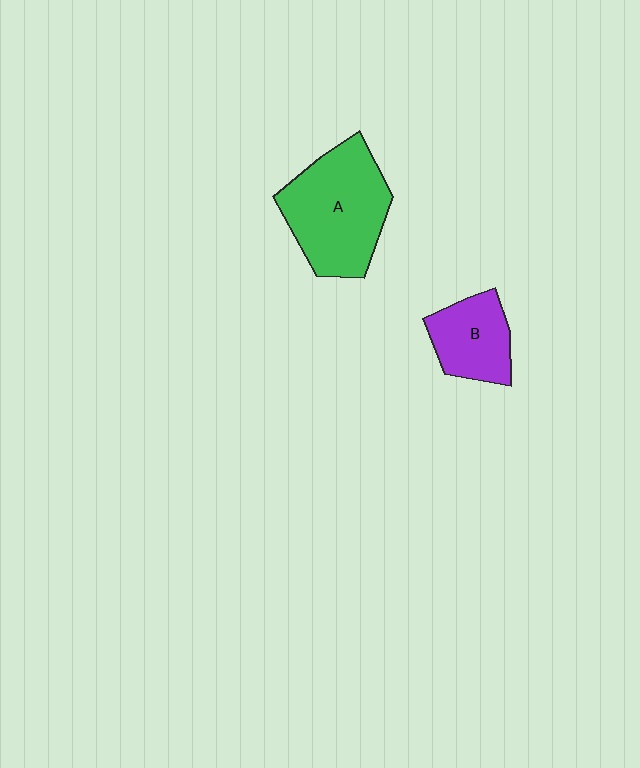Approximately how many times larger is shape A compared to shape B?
Approximately 1.8 times.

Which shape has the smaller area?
Shape B (purple).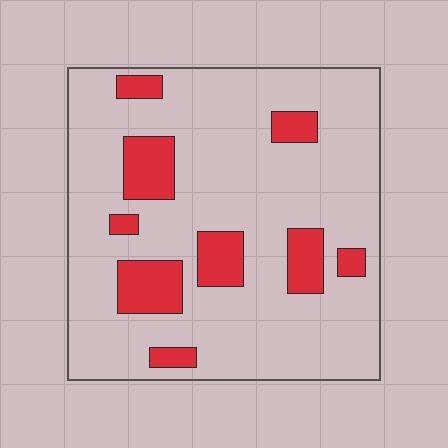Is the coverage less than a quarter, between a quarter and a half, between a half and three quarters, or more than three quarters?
Less than a quarter.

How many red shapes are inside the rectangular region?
9.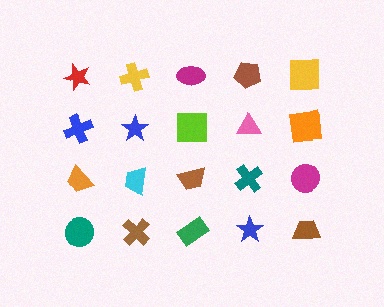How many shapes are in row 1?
5 shapes.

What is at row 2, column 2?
A blue star.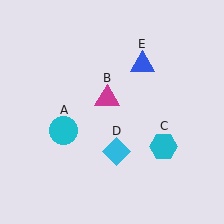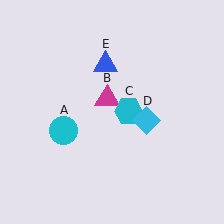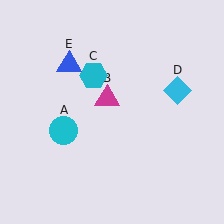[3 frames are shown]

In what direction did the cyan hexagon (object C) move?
The cyan hexagon (object C) moved up and to the left.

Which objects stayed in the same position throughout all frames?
Cyan circle (object A) and magenta triangle (object B) remained stationary.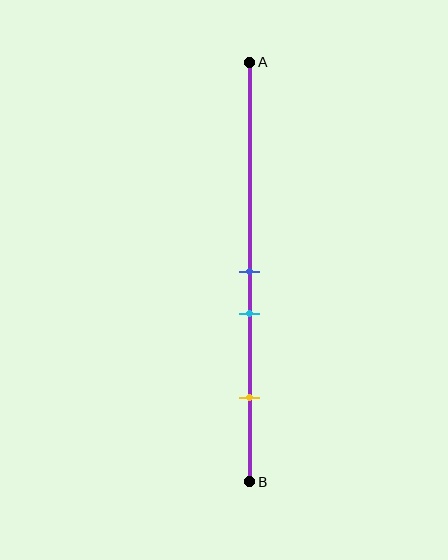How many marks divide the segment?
There are 3 marks dividing the segment.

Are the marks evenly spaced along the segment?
No, the marks are not evenly spaced.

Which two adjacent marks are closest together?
The blue and cyan marks are the closest adjacent pair.